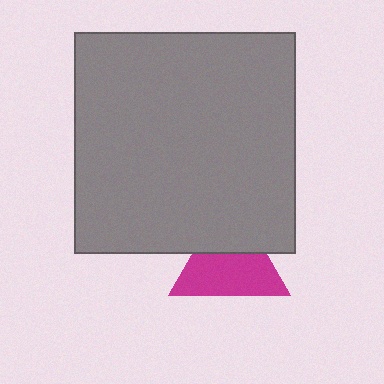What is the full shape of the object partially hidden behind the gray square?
The partially hidden object is a magenta triangle.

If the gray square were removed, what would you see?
You would see the complete magenta triangle.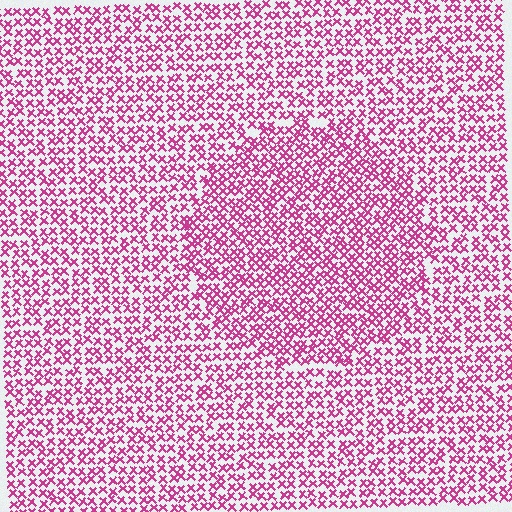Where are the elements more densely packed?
The elements are more densely packed inside the circle boundary.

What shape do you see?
I see a circle.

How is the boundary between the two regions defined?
The boundary is defined by a change in element density (approximately 1.4x ratio). All elements are the same color, size, and shape.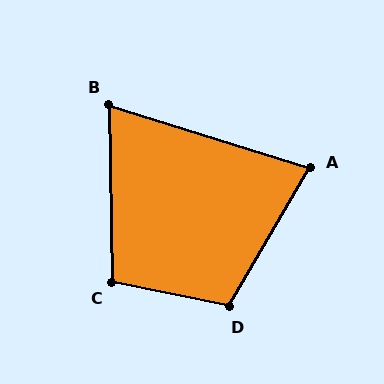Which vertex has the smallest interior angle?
B, at approximately 72 degrees.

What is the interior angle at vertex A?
Approximately 77 degrees (acute).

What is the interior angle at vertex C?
Approximately 103 degrees (obtuse).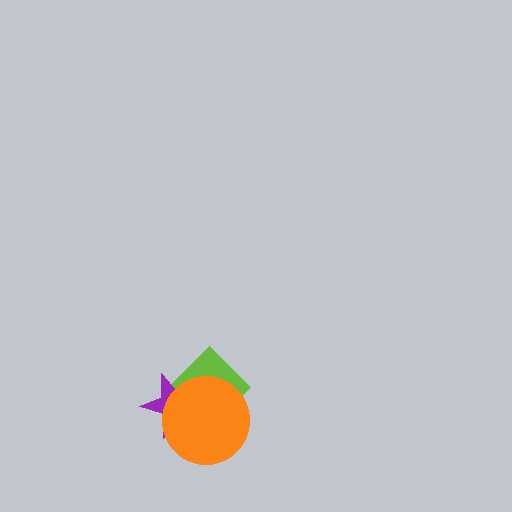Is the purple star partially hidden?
Yes, it is partially covered by another shape.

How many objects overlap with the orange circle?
2 objects overlap with the orange circle.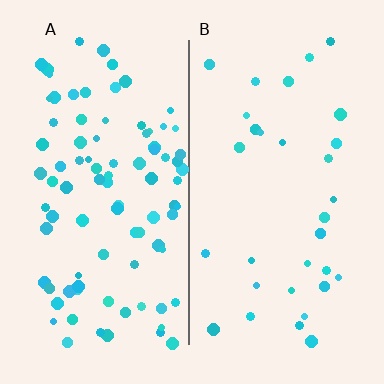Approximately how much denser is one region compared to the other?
Approximately 2.9× — region A over region B.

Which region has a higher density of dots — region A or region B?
A (the left).